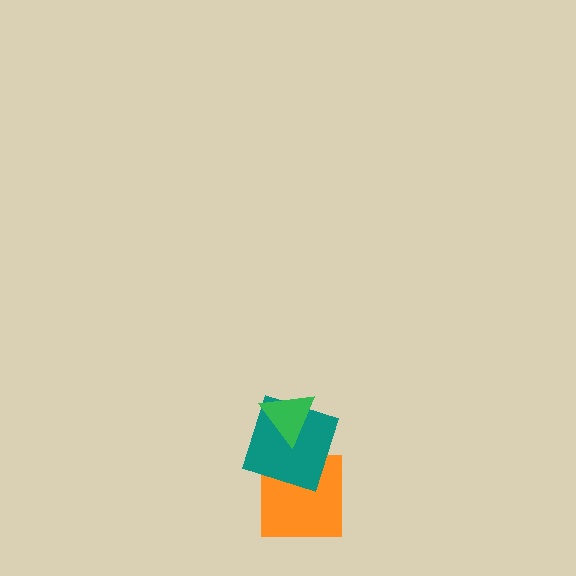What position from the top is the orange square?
The orange square is 3rd from the top.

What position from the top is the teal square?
The teal square is 2nd from the top.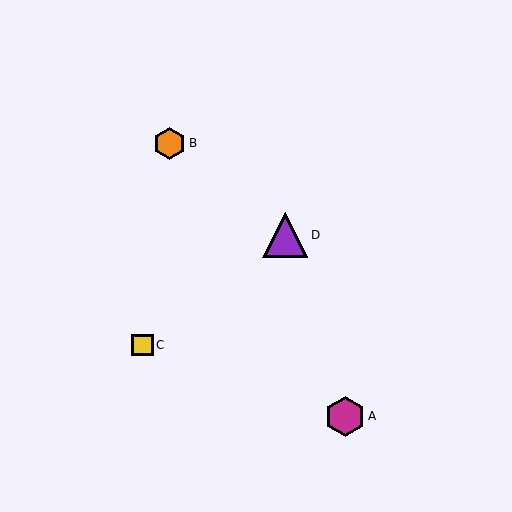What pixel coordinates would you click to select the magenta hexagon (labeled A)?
Click at (345, 416) to select the magenta hexagon A.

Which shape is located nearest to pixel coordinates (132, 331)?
The yellow square (labeled C) at (142, 345) is nearest to that location.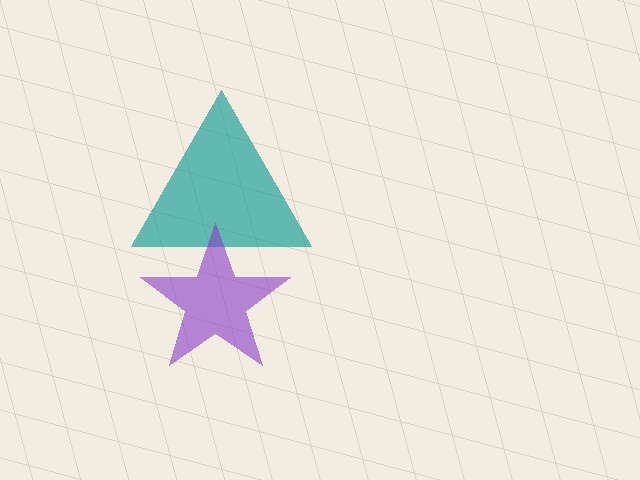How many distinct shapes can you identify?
There are 2 distinct shapes: a teal triangle, a purple star.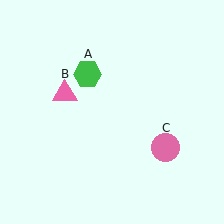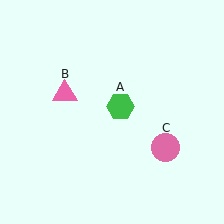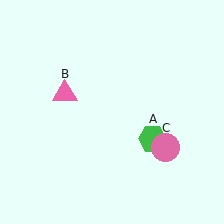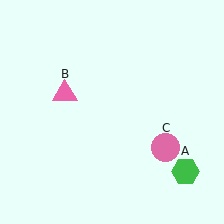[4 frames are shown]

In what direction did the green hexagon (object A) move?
The green hexagon (object A) moved down and to the right.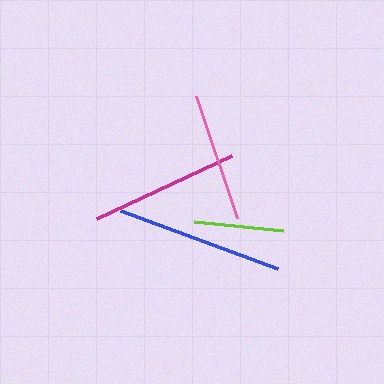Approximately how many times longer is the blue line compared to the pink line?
The blue line is approximately 1.3 times the length of the pink line.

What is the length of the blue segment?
The blue segment is approximately 167 pixels long.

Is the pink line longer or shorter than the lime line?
The pink line is longer than the lime line.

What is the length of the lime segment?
The lime segment is approximately 90 pixels long.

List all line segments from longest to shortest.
From longest to shortest: blue, magenta, pink, lime.